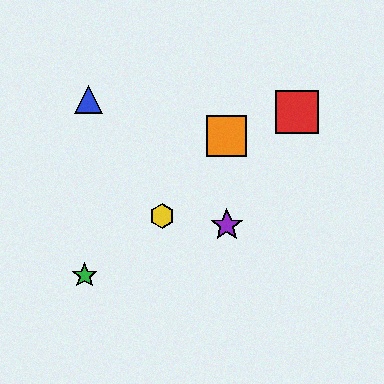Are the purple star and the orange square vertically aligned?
Yes, both are at x≈227.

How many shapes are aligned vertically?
2 shapes (the purple star, the orange square) are aligned vertically.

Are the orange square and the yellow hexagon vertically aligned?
No, the orange square is at x≈227 and the yellow hexagon is at x≈162.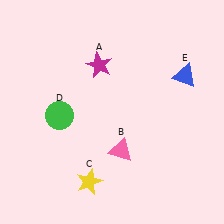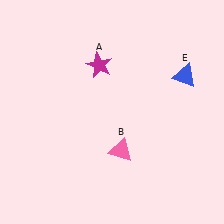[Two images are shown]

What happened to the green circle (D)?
The green circle (D) was removed in Image 2. It was in the bottom-left area of Image 1.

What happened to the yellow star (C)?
The yellow star (C) was removed in Image 2. It was in the bottom-left area of Image 1.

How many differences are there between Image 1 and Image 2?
There are 2 differences between the two images.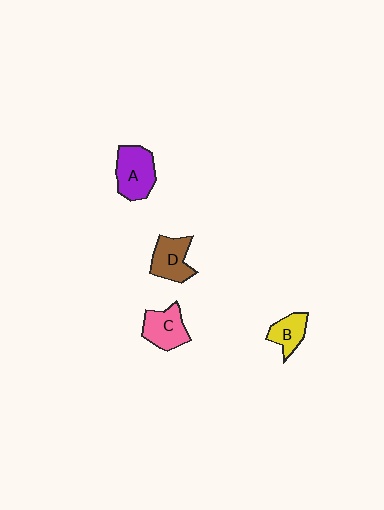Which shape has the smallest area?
Shape B (yellow).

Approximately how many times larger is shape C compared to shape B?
Approximately 1.3 times.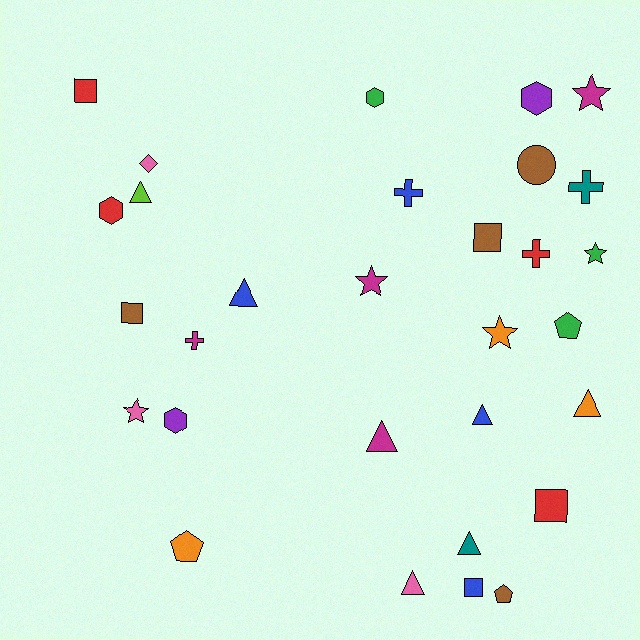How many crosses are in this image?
There are 4 crosses.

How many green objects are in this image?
There are 3 green objects.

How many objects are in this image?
There are 30 objects.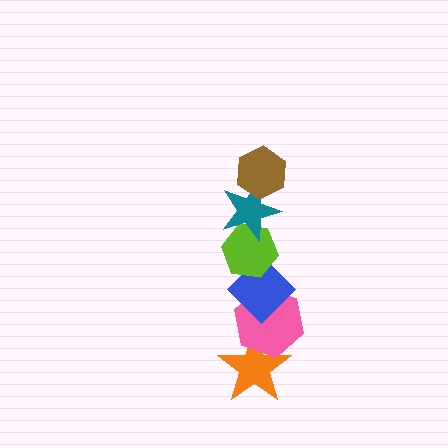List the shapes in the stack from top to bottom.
From top to bottom: the brown hexagon, the teal star, the lime hexagon, the blue diamond, the pink hexagon, the orange star.